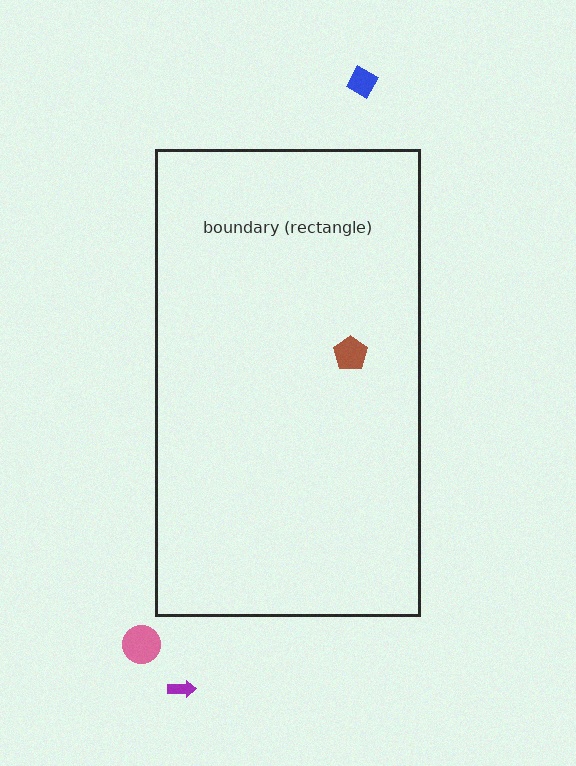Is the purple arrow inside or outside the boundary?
Outside.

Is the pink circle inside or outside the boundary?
Outside.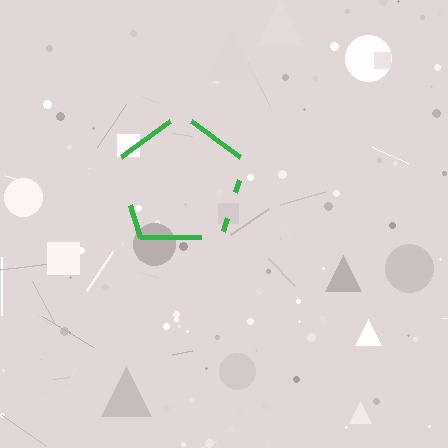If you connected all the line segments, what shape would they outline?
They would outline a pentagon.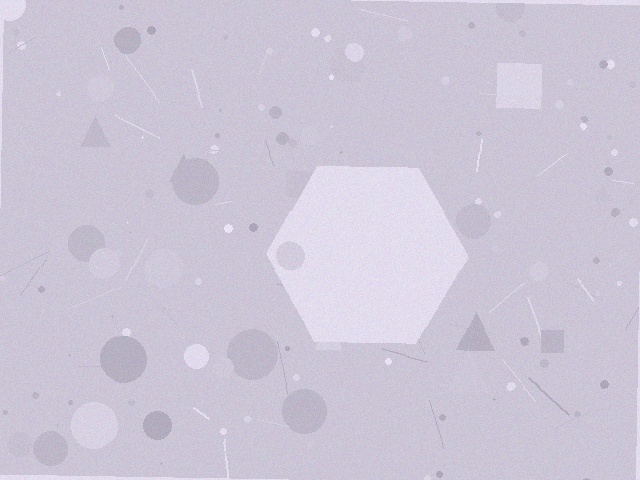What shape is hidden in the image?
A hexagon is hidden in the image.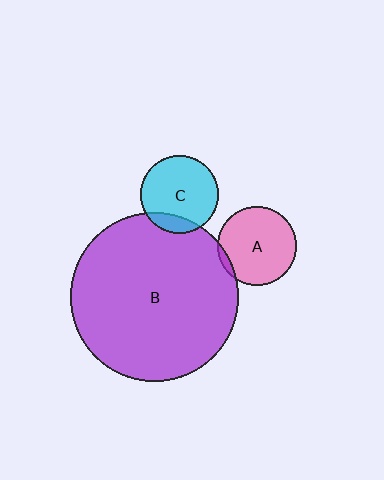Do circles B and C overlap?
Yes.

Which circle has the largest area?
Circle B (purple).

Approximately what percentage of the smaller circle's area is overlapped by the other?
Approximately 15%.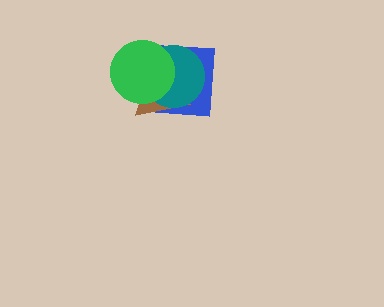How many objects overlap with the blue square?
3 objects overlap with the blue square.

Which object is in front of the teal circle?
The green circle is in front of the teal circle.